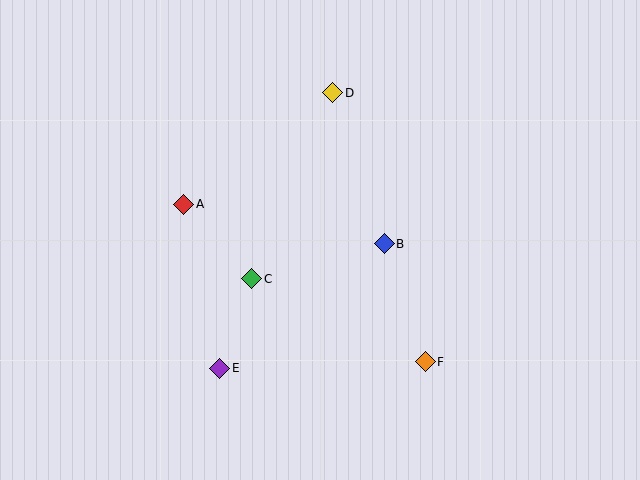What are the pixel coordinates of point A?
Point A is at (184, 204).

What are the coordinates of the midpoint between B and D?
The midpoint between B and D is at (359, 168).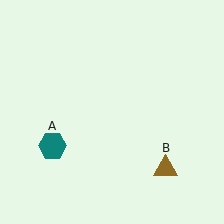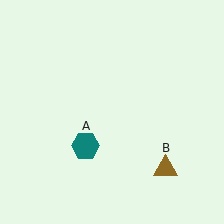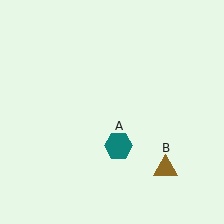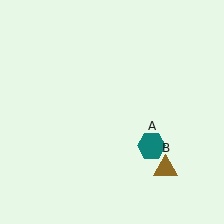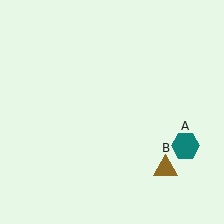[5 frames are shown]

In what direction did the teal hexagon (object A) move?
The teal hexagon (object A) moved right.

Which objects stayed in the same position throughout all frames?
Brown triangle (object B) remained stationary.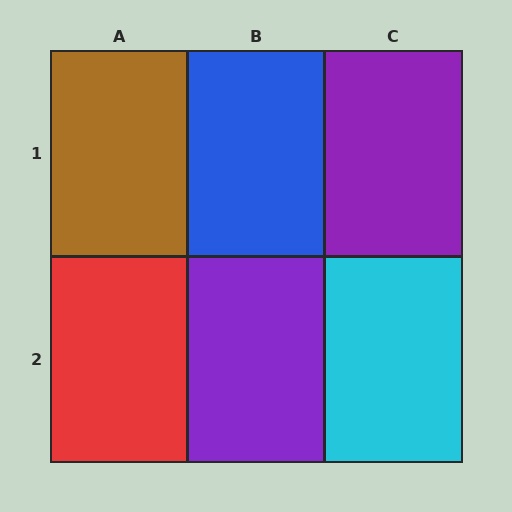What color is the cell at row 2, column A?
Red.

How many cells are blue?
1 cell is blue.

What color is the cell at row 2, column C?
Cyan.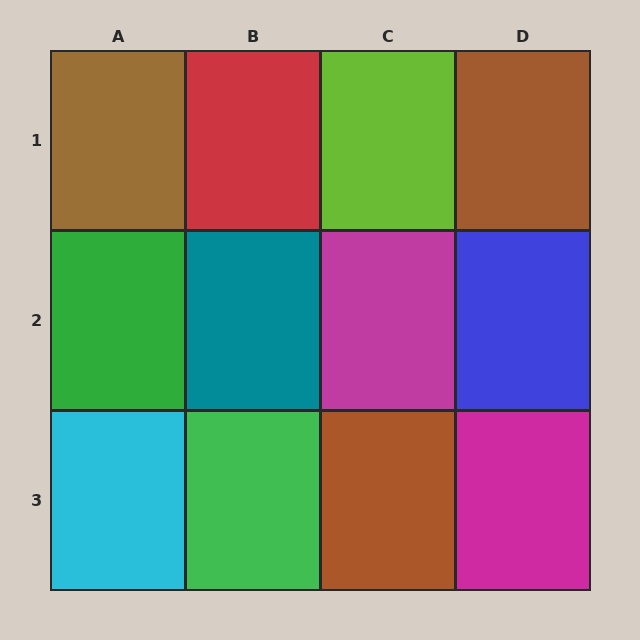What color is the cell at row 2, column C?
Magenta.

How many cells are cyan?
1 cell is cyan.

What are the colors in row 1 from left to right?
Brown, red, lime, brown.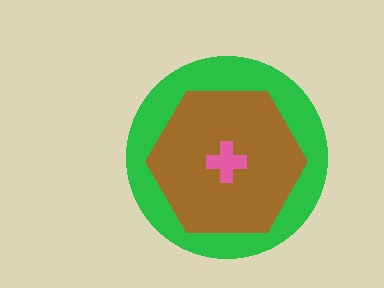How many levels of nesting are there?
3.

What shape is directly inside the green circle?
The brown hexagon.